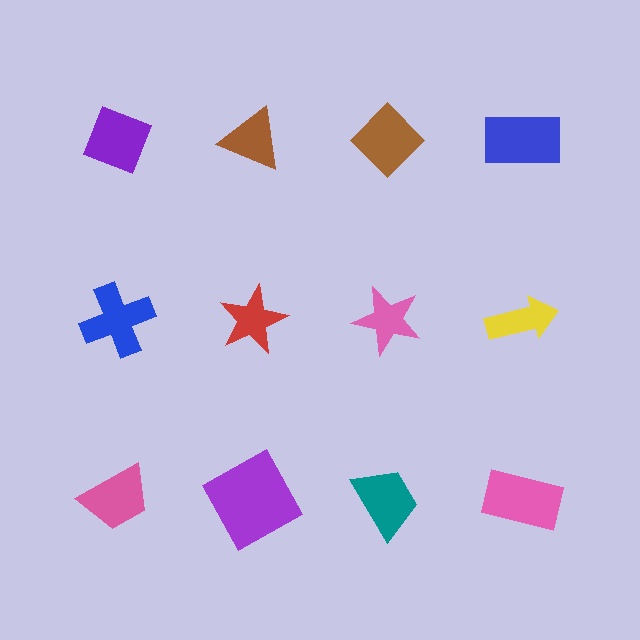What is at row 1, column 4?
A blue rectangle.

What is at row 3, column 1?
A pink trapezoid.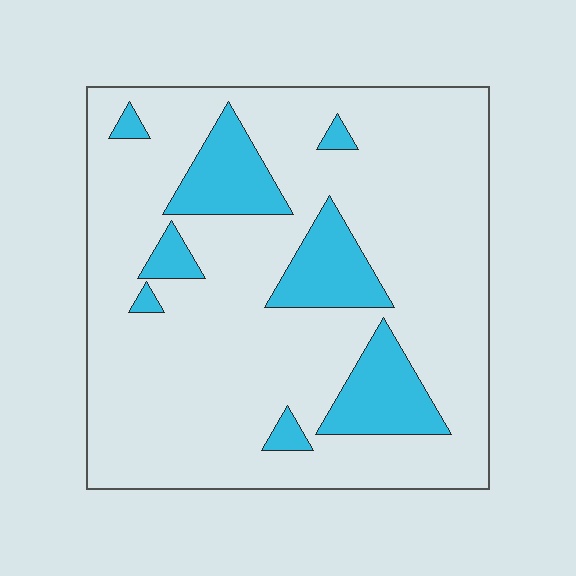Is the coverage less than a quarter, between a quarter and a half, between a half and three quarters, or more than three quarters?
Less than a quarter.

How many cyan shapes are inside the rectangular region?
8.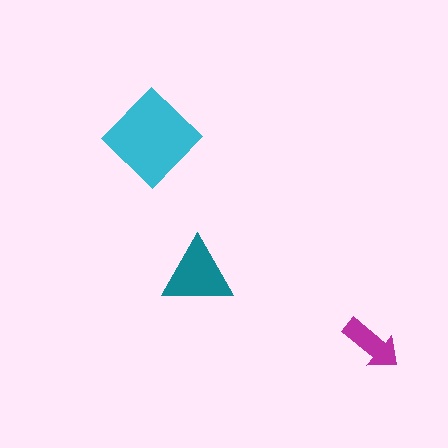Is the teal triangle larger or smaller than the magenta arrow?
Larger.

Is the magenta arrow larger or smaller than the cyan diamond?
Smaller.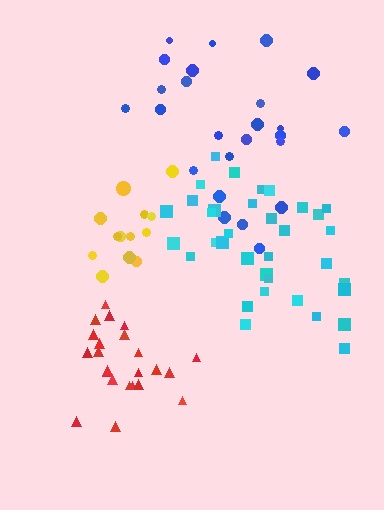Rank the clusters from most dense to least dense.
red, yellow, cyan, blue.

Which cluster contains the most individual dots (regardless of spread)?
Cyan (35).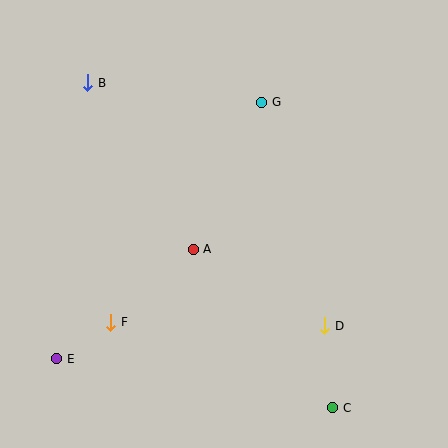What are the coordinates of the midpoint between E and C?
The midpoint between E and C is at (195, 383).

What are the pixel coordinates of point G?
Point G is at (262, 102).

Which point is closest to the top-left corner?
Point B is closest to the top-left corner.